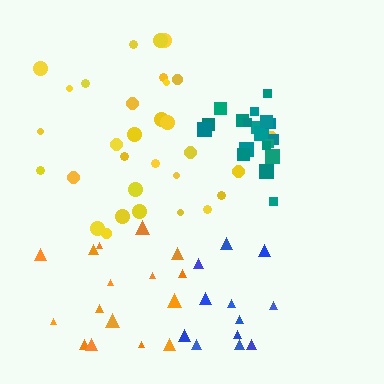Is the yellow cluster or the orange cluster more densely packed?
Yellow.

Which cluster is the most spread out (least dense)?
Orange.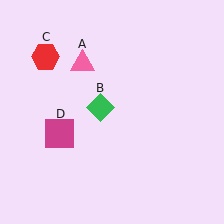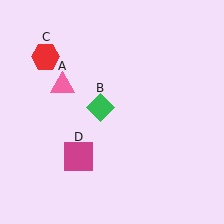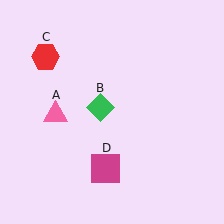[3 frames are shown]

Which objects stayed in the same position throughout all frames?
Green diamond (object B) and red hexagon (object C) remained stationary.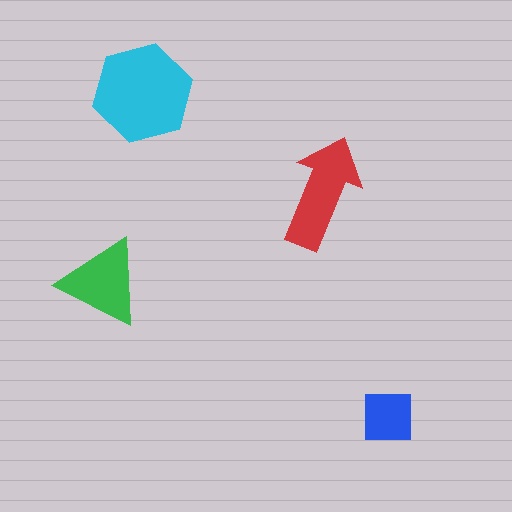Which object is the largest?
The cyan hexagon.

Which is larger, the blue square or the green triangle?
The green triangle.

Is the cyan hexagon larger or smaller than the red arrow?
Larger.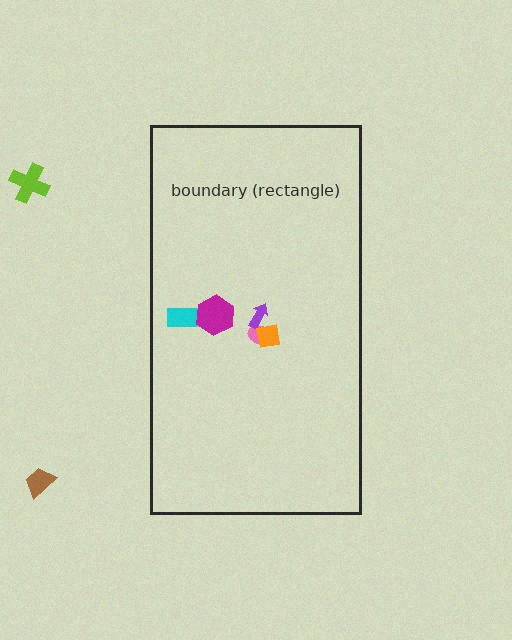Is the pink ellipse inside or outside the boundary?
Inside.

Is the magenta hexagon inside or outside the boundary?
Inside.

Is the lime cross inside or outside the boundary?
Outside.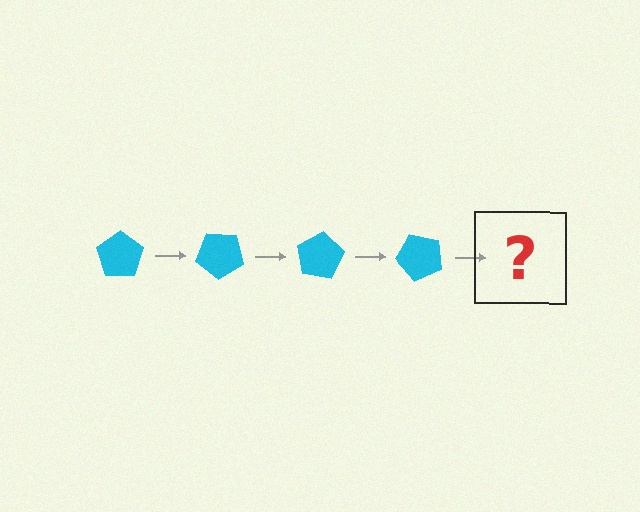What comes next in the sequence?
The next element should be a cyan pentagon rotated 160 degrees.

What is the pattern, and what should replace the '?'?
The pattern is that the pentagon rotates 40 degrees each step. The '?' should be a cyan pentagon rotated 160 degrees.